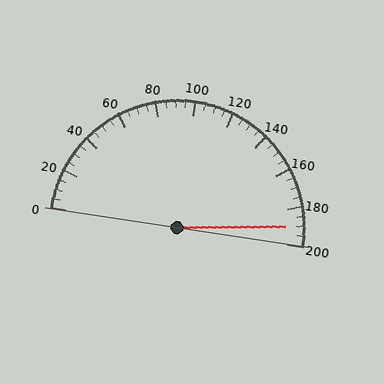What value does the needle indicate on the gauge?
The needle indicates approximately 190.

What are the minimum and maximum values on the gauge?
The gauge ranges from 0 to 200.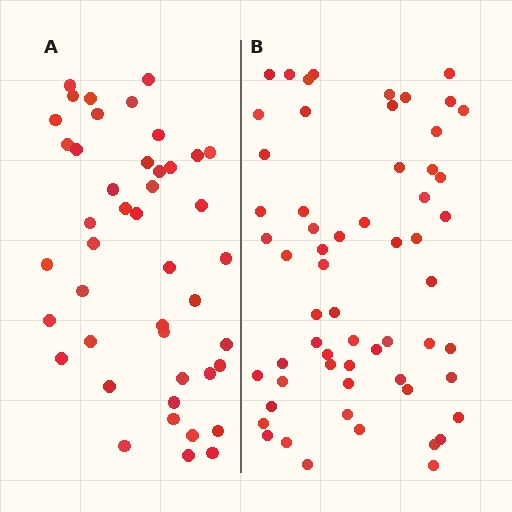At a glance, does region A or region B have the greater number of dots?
Region B (the right region) has more dots.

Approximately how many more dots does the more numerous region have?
Region B has approximately 15 more dots than region A.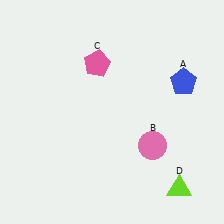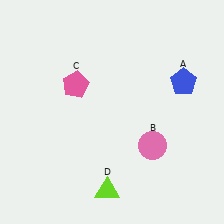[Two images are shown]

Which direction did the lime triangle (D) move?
The lime triangle (D) moved left.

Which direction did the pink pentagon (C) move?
The pink pentagon (C) moved left.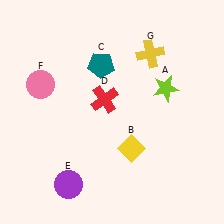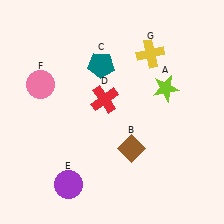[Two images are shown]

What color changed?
The diamond (B) changed from yellow in Image 1 to brown in Image 2.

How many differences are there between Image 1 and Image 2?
There is 1 difference between the two images.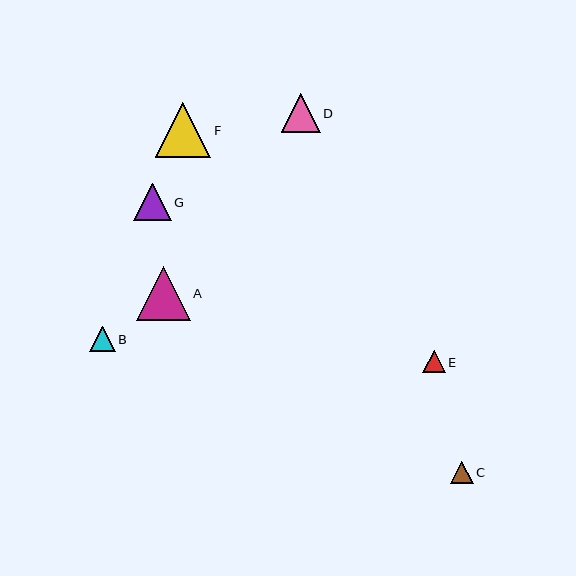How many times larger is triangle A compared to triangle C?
Triangle A is approximately 2.4 times the size of triangle C.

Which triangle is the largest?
Triangle F is the largest with a size of approximately 55 pixels.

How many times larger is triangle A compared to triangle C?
Triangle A is approximately 2.4 times the size of triangle C.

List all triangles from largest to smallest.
From largest to smallest: F, A, D, G, B, E, C.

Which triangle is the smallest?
Triangle C is the smallest with a size of approximately 22 pixels.